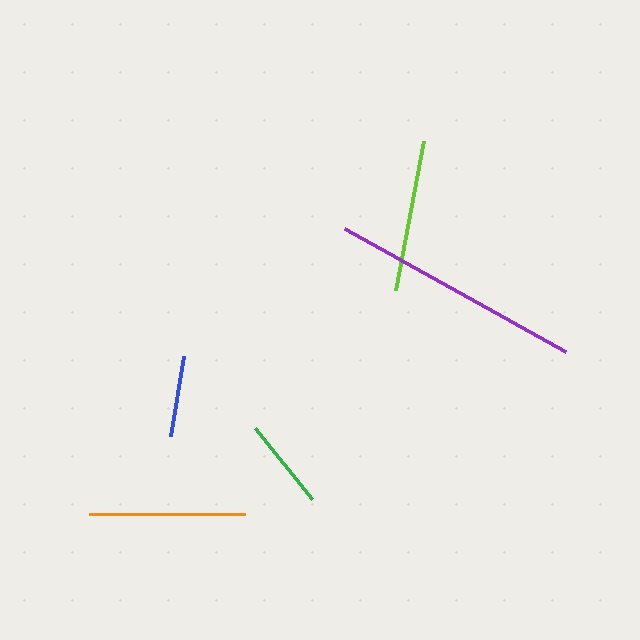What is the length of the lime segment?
The lime segment is approximately 152 pixels long.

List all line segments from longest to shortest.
From longest to shortest: purple, orange, lime, green, blue.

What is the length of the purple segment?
The purple segment is approximately 252 pixels long.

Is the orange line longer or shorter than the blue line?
The orange line is longer than the blue line.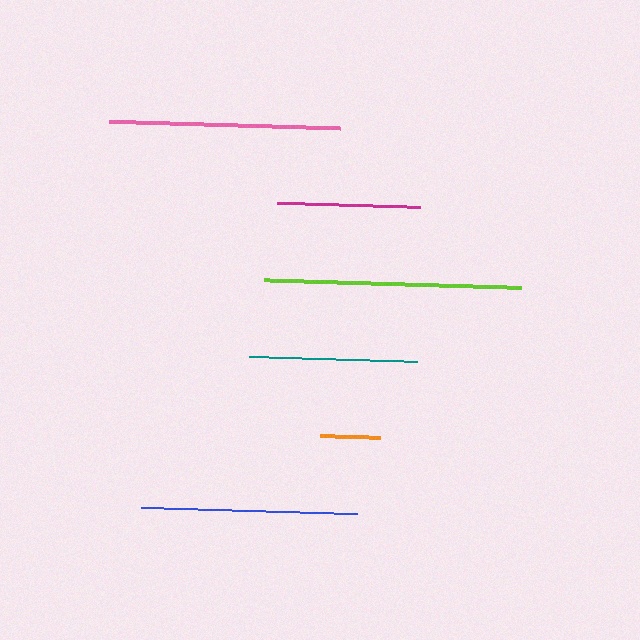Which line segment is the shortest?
The orange line is the shortest at approximately 60 pixels.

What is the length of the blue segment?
The blue segment is approximately 216 pixels long.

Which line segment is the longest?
The lime line is the longest at approximately 257 pixels.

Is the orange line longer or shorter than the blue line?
The blue line is longer than the orange line.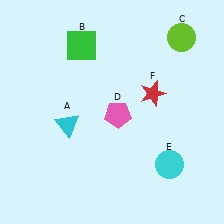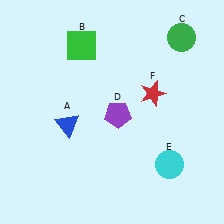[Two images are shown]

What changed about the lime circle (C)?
In Image 1, C is lime. In Image 2, it changed to green.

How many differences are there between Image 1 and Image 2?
There are 3 differences between the two images.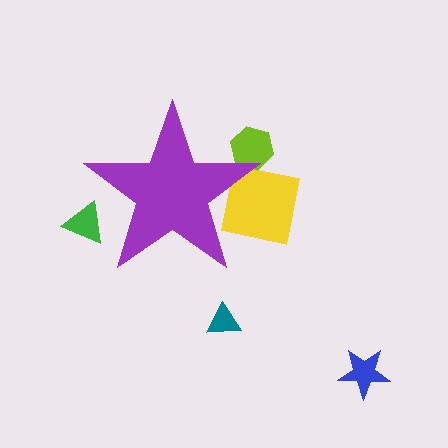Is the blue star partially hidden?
No, the blue star is fully visible.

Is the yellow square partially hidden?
Yes, the yellow square is partially hidden behind the purple star.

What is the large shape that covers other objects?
A purple star.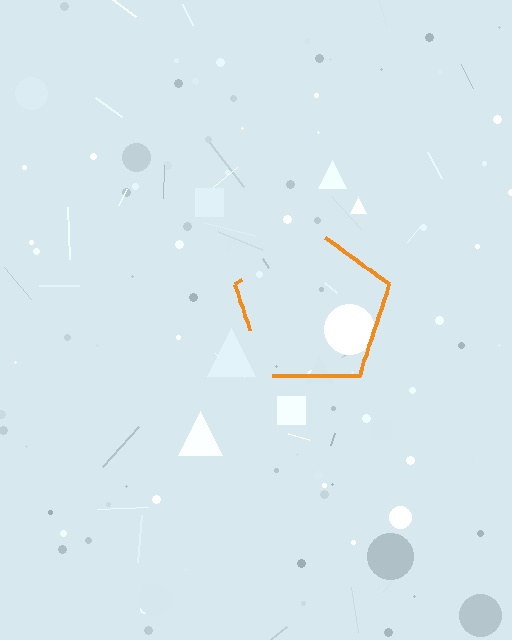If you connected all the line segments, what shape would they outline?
They would outline a pentagon.